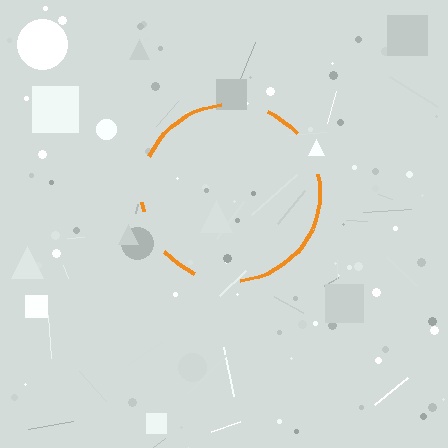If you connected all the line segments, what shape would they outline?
They would outline a circle.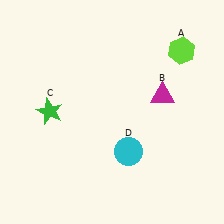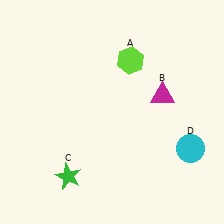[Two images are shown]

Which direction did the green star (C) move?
The green star (C) moved down.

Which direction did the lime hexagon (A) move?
The lime hexagon (A) moved left.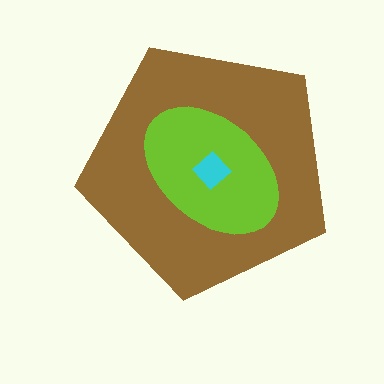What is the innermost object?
The cyan diamond.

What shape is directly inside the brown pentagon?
The lime ellipse.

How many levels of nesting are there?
3.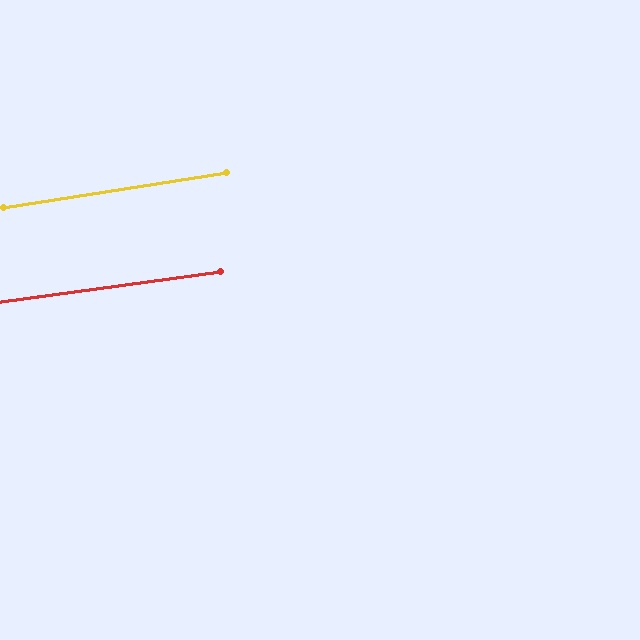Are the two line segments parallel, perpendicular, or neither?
Parallel — their directions differ by only 0.8°.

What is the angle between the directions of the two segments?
Approximately 1 degree.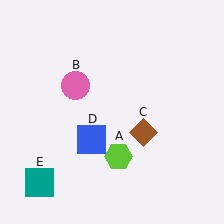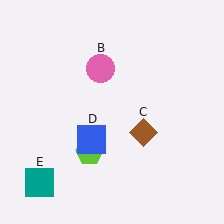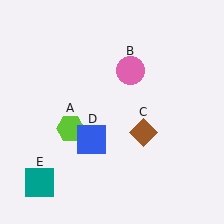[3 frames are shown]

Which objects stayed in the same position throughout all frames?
Brown diamond (object C) and blue square (object D) and teal square (object E) remained stationary.